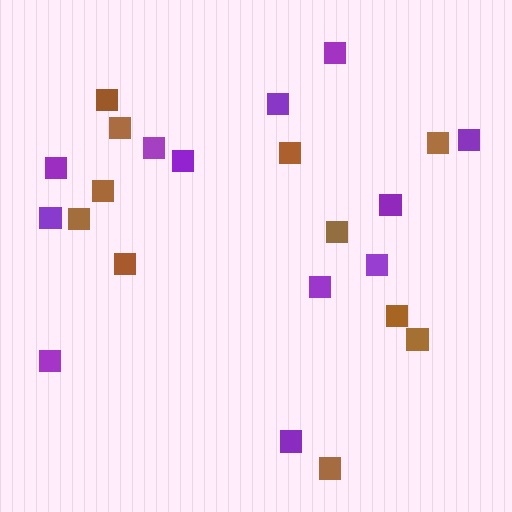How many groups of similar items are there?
There are 2 groups: one group of brown squares (11) and one group of purple squares (12).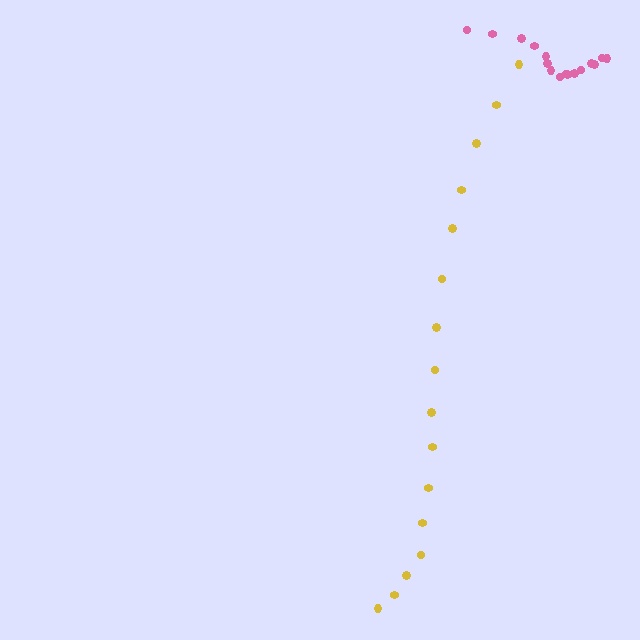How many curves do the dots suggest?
There are 2 distinct paths.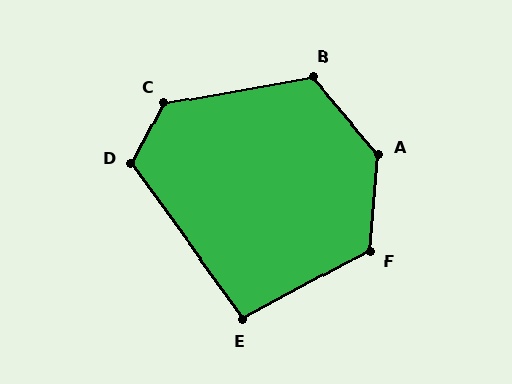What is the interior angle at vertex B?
Approximately 120 degrees (obtuse).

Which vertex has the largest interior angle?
A, at approximately 134 degrees.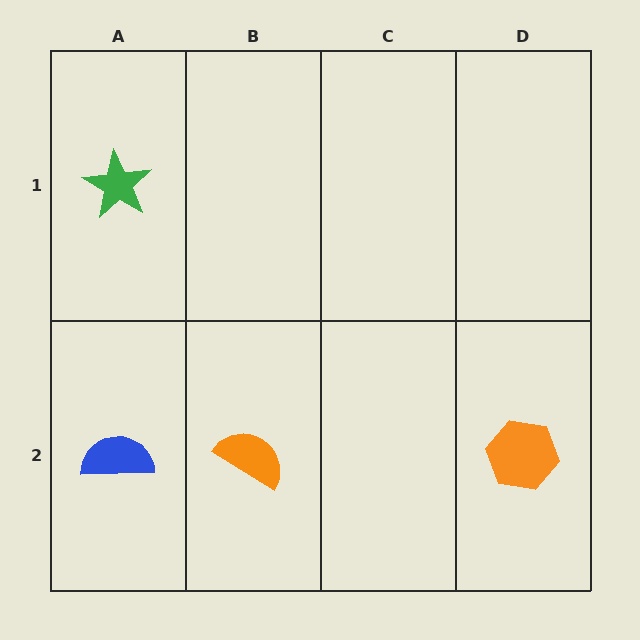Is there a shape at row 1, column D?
No, that cell is empty.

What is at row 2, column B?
An orange semicircle.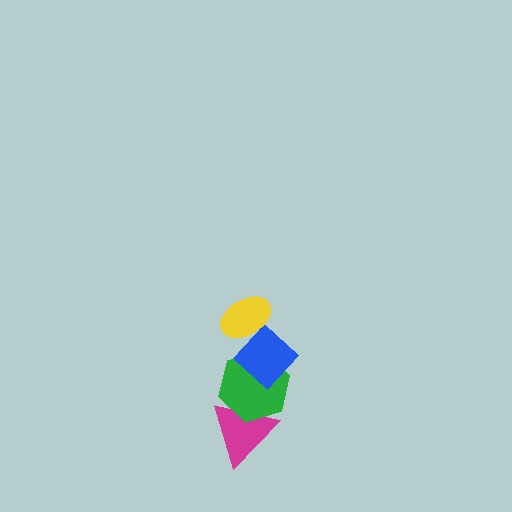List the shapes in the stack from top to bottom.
From top to bottom: the yellow ellipse, the blue diamond, the green hexagon, the magenta triangle.